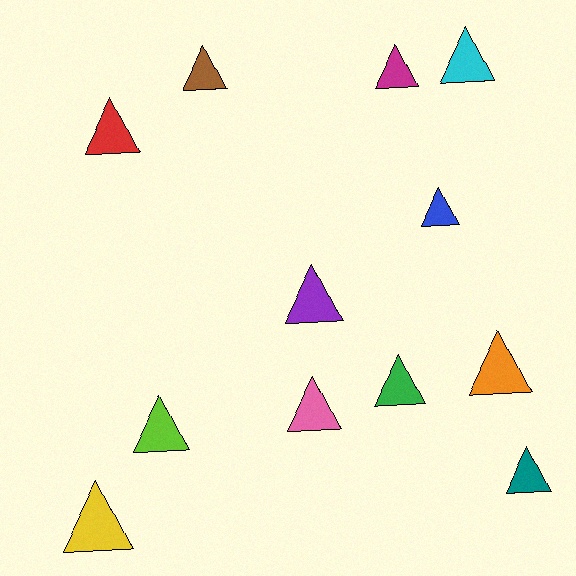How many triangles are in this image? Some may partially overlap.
There are 12 triangles.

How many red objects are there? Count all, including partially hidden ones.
There is 1 red object.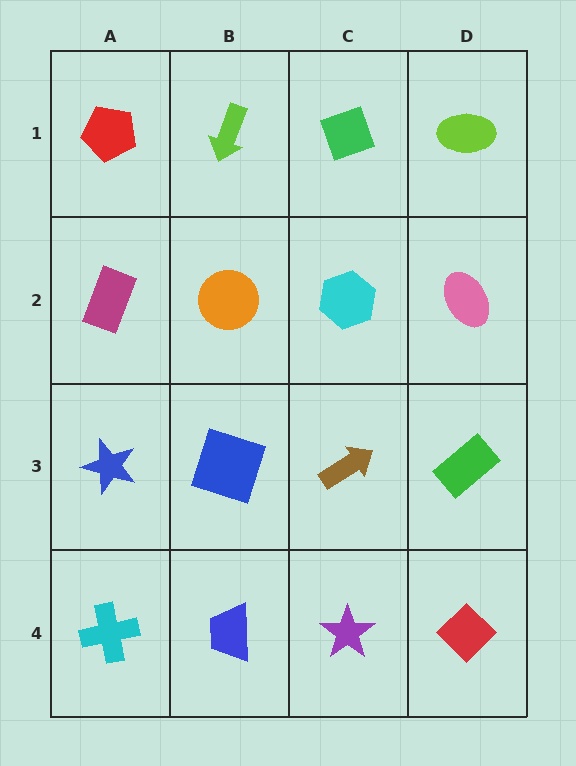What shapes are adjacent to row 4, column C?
A brown arrow (row 3, column C), a blue trapezoid (row 4, column B), a red diamond (row 4, column D).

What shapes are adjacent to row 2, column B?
A lime arrow (row 1, column B), a blue square (row 3, column B), a magenta rectangle (row 2, column A), a cyan hexagon (row 2, column C).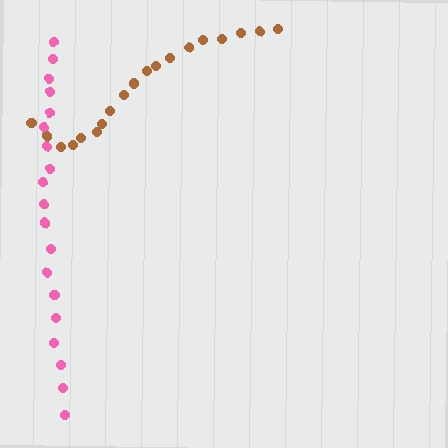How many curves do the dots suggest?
There are 2 distinct paths.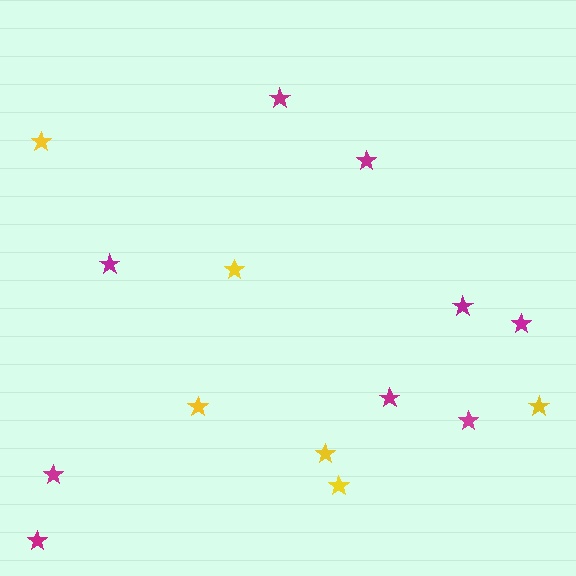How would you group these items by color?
There are 2 groups: one group of yellow stars (6) and one group of magenta stars (9).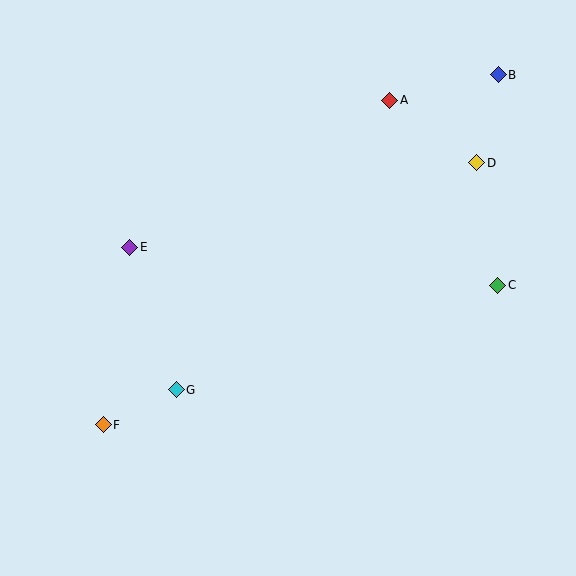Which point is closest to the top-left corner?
Point E is closest to the top-left corner.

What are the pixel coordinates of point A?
Point A is at (390, 100).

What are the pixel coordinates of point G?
Point G is at (176, 390).